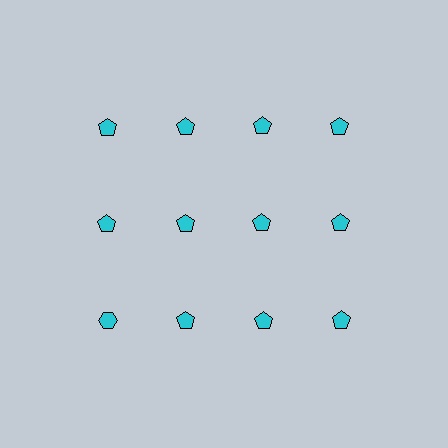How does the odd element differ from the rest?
It has a different shape: hexagon instead of pentagon.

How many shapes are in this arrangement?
There are 12 shapes arranged in a grid pattern.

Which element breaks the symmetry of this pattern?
The cyan hexagon in the third row, leftmost column breaks the symmetry. All other shapes are cyan pentagons.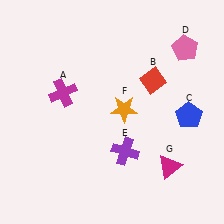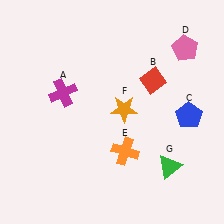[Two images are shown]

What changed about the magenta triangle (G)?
In Image 1, G is magenta. In Image 2, it changed to green.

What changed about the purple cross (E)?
In Image 1, E is purple. In Image 2, it changed to orange.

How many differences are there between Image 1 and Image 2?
There are 2 differences between the two images.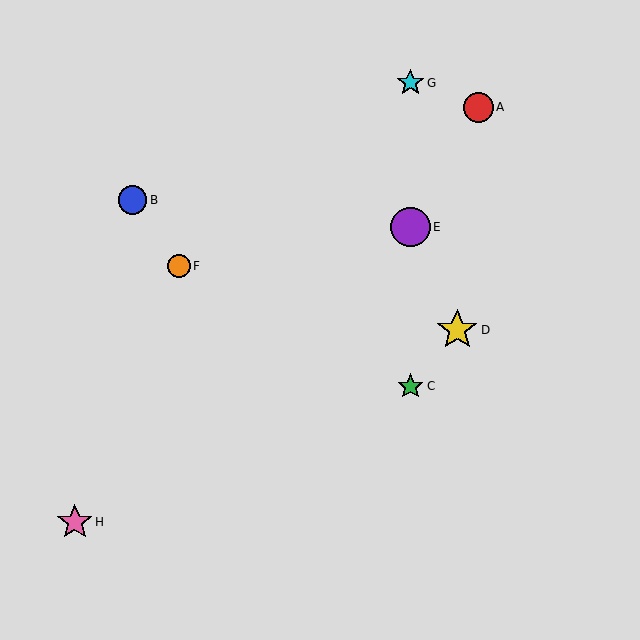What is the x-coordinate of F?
Object F is at x≈179.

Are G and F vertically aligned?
No, G is at x≈410 and F is at x≈179.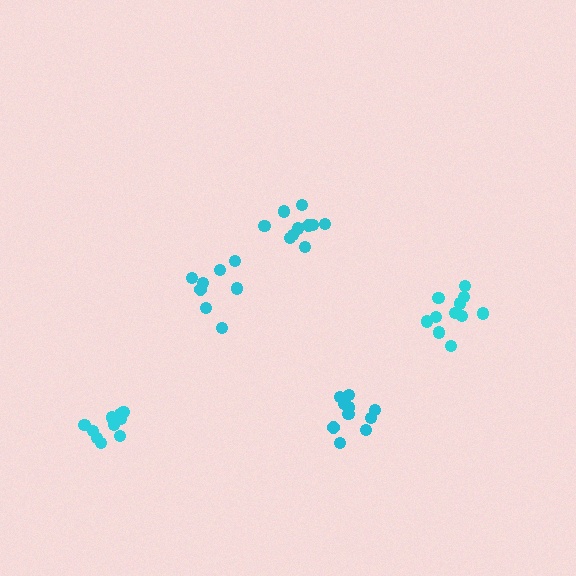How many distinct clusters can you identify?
There are 5 distinct clusters.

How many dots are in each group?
Group 1: 11 dots, Group 2: 10 dots, Group 3: 10 dots, Group 4: 10 dots, Group 5: 8 dots (49 total).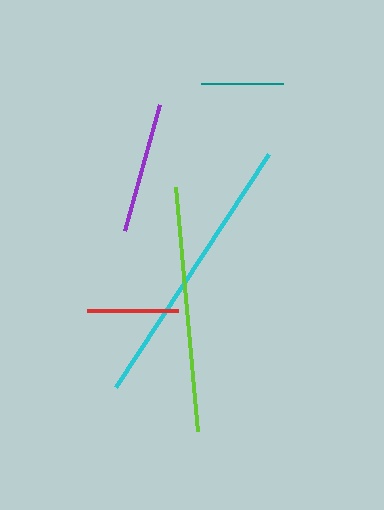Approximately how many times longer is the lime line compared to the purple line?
The lime line is approximately 1.9 times the length of the purple line.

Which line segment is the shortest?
The teal line is the shortest at approximately 82 pixels.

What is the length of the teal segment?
The teal segment is approximately 82 pixels long.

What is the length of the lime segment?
The lime segment is approximately 245 pixels long.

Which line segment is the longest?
The cyan line is the longest at approximately 279 pixels.